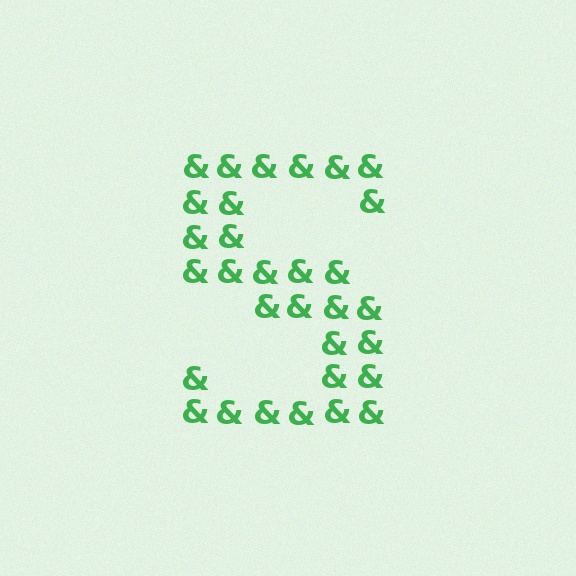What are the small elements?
The small elements are ampersands.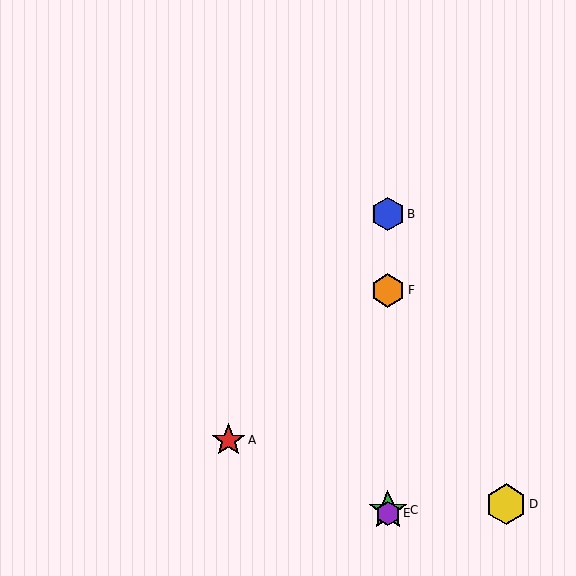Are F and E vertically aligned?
Yes, both are at x≈388.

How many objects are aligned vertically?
4 objects (B, C, E, F) are aligned vertically.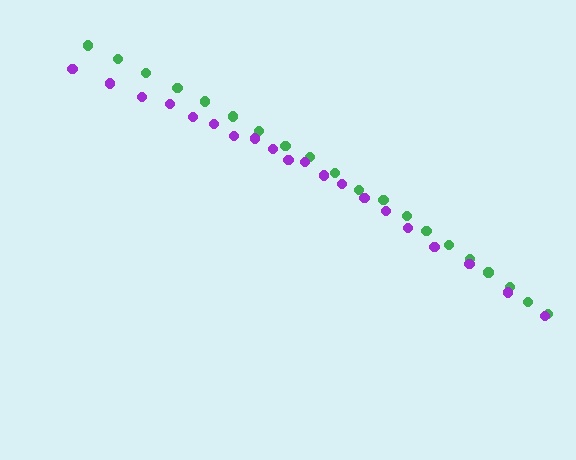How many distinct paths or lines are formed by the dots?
There are 2 distinct paths.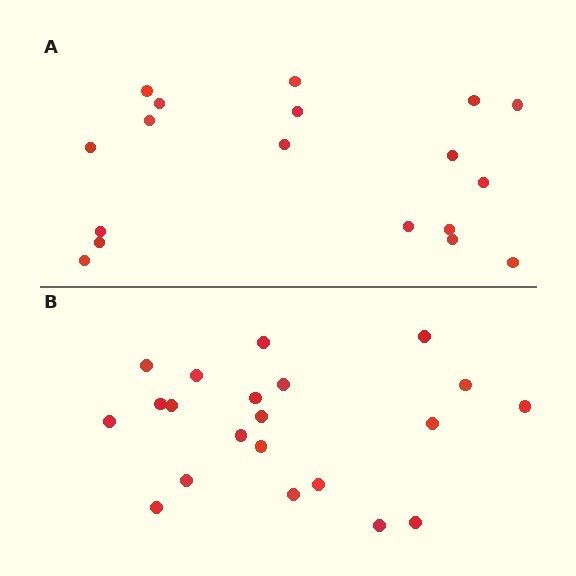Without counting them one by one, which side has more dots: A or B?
Region B (the bottom region) has more dots.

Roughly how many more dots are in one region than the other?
Region B has just a few more — roughly 2 or 3 more dots than region A.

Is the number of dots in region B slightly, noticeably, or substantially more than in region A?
Region B has only slightly more — the two regions are fairly close. The ratio is roughly 1.2 to 1.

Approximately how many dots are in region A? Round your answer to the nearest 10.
About 20 dots. (The exact count is 18, which rounds to 20.)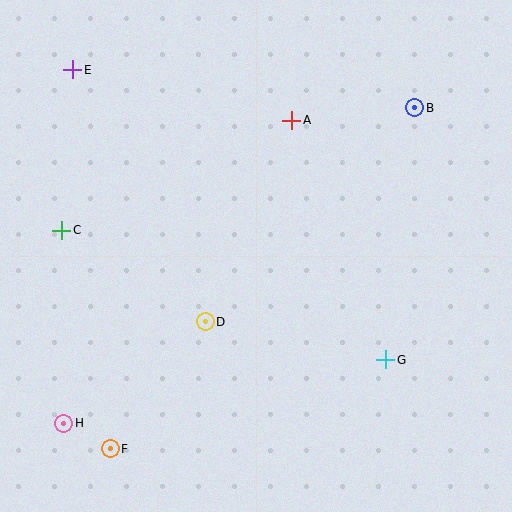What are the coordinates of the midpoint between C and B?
The midpoint between C and B is at (238, 169).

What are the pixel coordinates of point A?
Point A is at (292, 121).